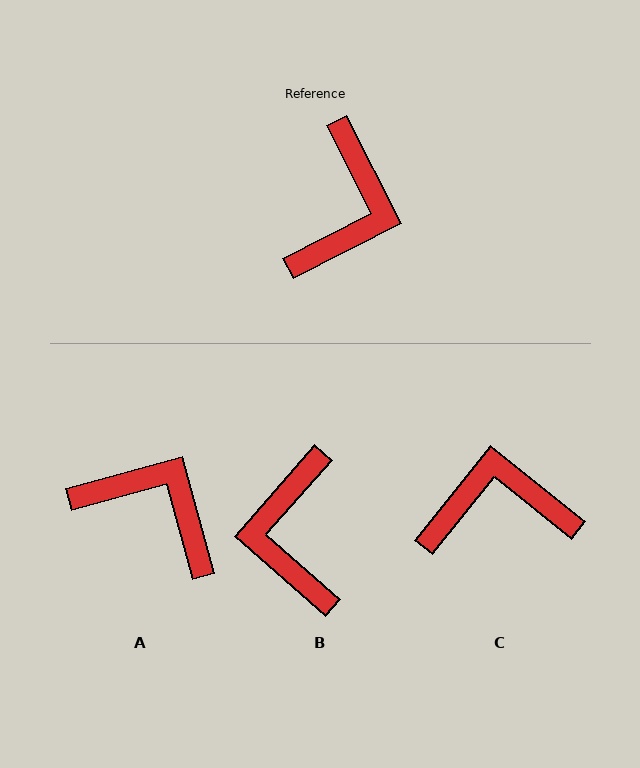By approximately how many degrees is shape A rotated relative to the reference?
Approximately 78 degrees counter-clockwise.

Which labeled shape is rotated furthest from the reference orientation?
B, about 158 degrees away.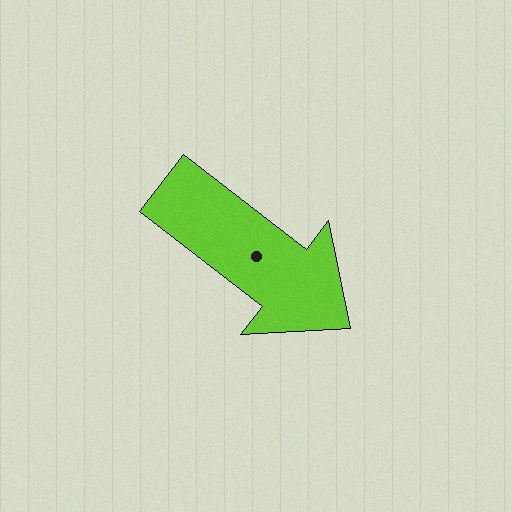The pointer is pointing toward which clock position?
Roughly 4 o'clock.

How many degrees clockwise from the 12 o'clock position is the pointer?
Approximately 127 degrees.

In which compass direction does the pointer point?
Southeast.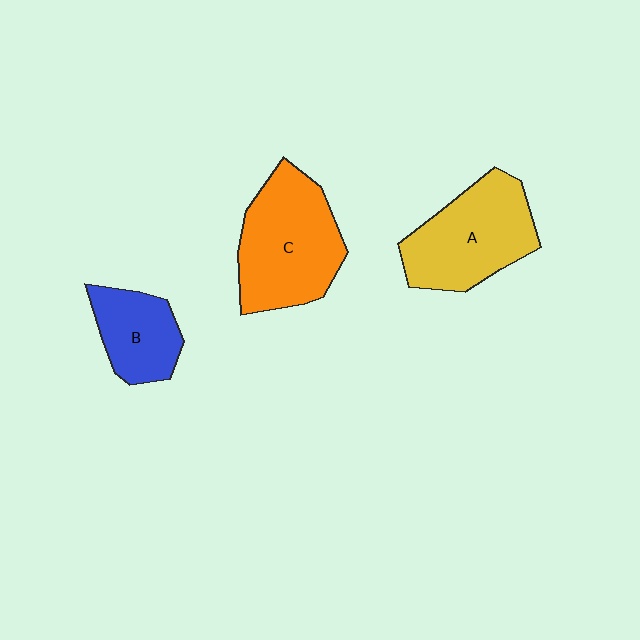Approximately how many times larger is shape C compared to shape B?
Approximately 1.8 times.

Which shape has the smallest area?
Shape B (blue).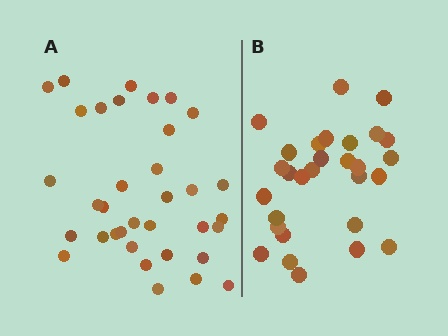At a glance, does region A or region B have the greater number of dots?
Region A (the left region) has more dots.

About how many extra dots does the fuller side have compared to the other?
Region A has about 6 more dots than region B.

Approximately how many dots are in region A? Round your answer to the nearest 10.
About 40 dots. (The exact count is 35, which rounds to 40.)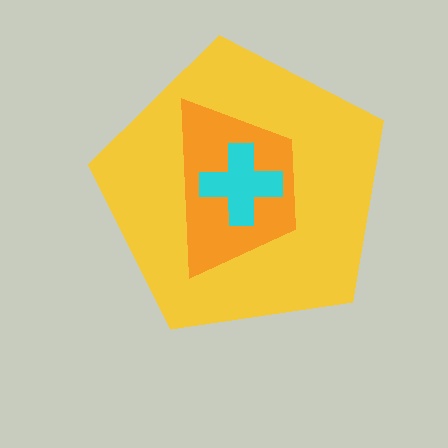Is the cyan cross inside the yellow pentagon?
Yes.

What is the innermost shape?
The cyan cross.